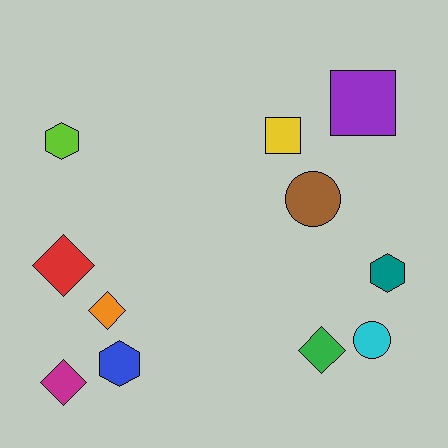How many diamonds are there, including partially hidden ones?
There are 4 diamonds.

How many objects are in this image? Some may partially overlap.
There are 11 objects.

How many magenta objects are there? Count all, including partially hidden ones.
There is 1 magenta object.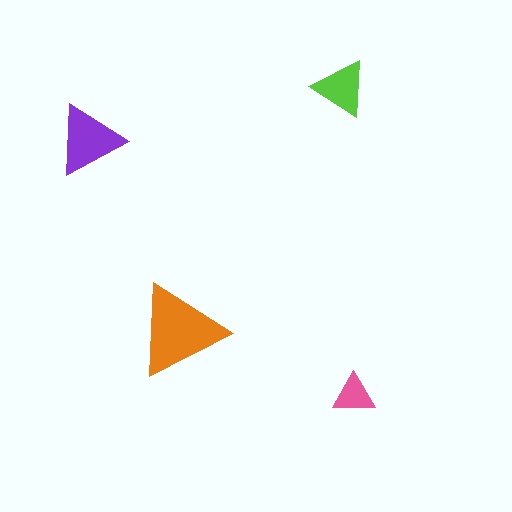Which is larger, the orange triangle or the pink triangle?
The orange one.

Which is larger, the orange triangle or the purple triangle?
The orange one.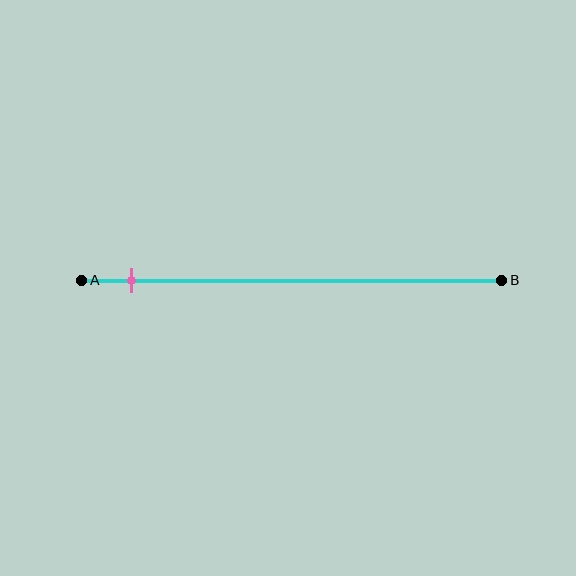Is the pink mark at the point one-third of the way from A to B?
No, the mark is at about 10% from A, not at the 33% one-third point.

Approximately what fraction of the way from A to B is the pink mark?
The pink mark is approximately 10% of the way from A to B.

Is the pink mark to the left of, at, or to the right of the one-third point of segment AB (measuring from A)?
The pink mark is to the left of the one-third point of segment AB.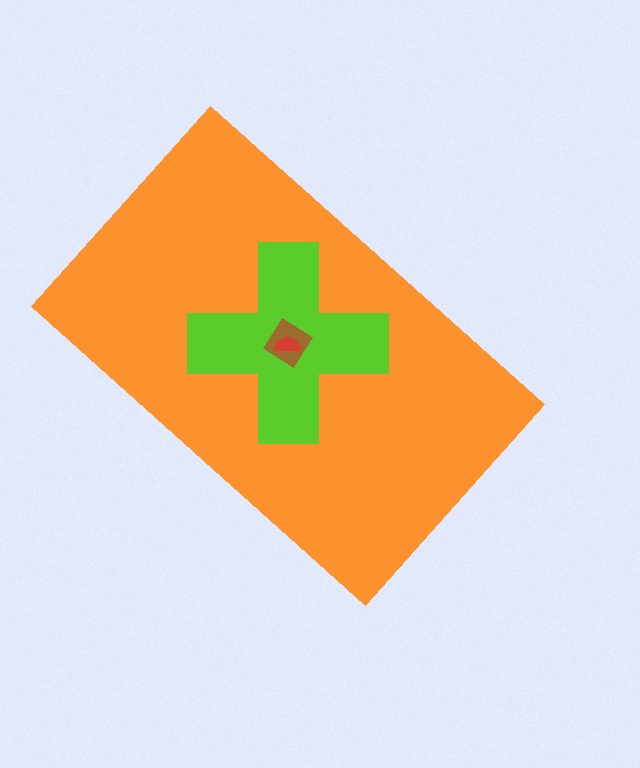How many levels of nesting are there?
4.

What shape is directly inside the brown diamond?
The red semicircle.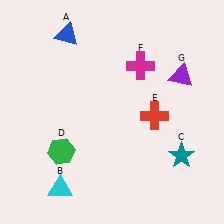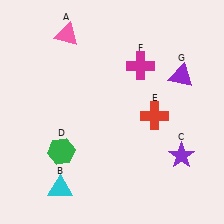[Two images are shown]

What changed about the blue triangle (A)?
In Image 1, A is blue. In Image 2, it changed to pink.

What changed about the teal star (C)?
In Image 1, C is teal. In Image 2, it changed to purple.